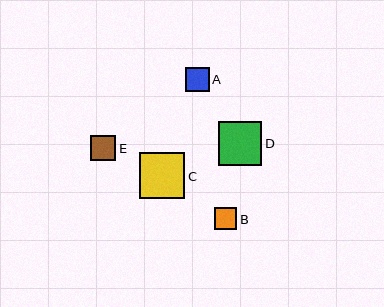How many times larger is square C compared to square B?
Square C is approximately 2.0 times the size of square B.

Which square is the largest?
Square C is the largest with a size of approximately 46 pixels.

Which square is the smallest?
Square B is the smallest with a size of approximately 22 pixels.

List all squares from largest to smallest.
From largest to smallest: C, D, E, A, B.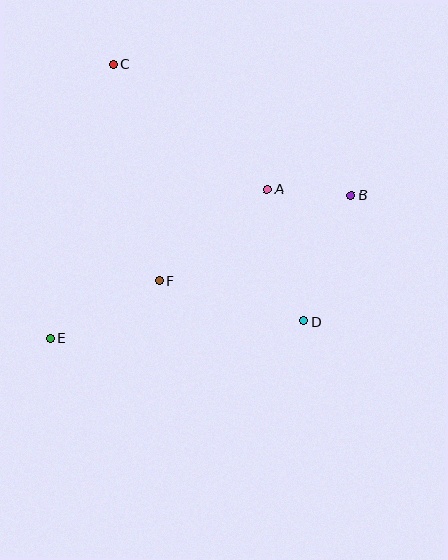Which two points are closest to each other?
Points A and B are closest to each other.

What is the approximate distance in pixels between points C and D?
The distance between C and D is approximately 320 pixels.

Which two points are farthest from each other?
Points B and E are farthest from each other.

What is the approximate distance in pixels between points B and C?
The distance between B and C is approximately 271 pixels.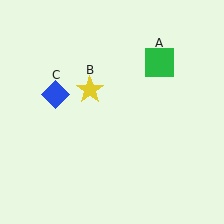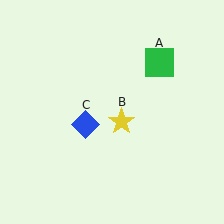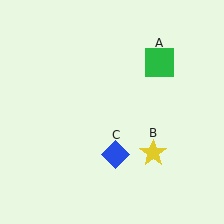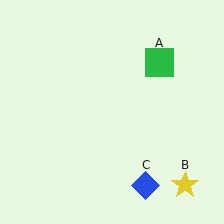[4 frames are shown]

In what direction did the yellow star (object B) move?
The yellow star (object B) moved down and to the right.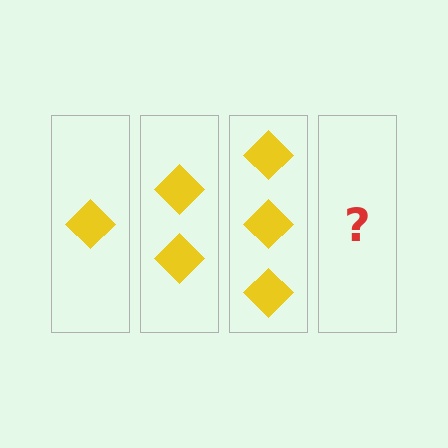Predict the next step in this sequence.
The next step is 4 diamonds.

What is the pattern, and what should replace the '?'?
The pattern is that each step adds one more diamond. The '?' should be 4 diamonds.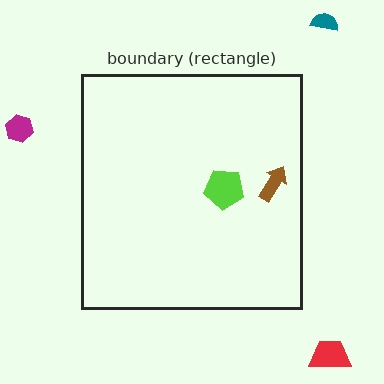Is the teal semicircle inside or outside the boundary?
Outside.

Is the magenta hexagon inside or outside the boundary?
Outside.